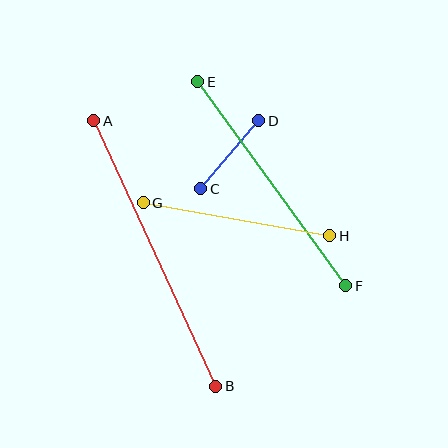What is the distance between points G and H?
The distance is approximately 189 pixels.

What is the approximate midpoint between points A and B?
The midpoint is at approximately (155, 254) pixels.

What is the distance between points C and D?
The distance is approximately 89 pixels.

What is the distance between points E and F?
The distance is approximately 252 pixels.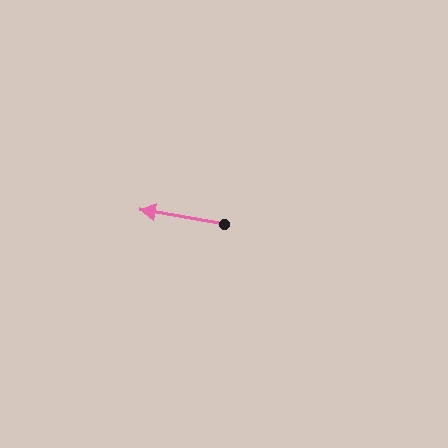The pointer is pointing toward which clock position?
Roughly 9 o'clock.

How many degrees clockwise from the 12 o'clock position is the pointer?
Approximately 279 degrees.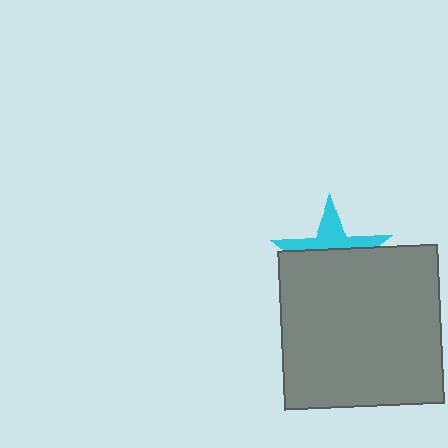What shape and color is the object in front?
The object in front is a gray square.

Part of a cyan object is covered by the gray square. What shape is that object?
It is a star.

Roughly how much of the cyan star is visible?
A small part of it is visible (roughly 39%).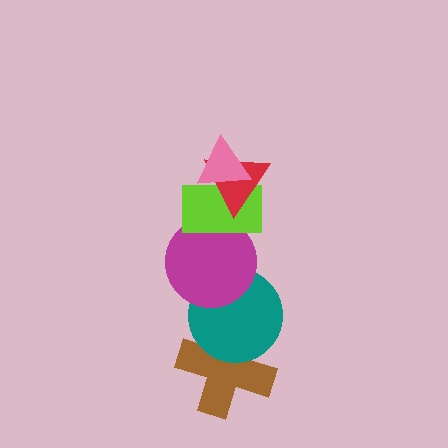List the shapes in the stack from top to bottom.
From top to bottom: the pink triangle, the red triangle, the lime rectangle, the magenta circle, the teal circle, the brown cross.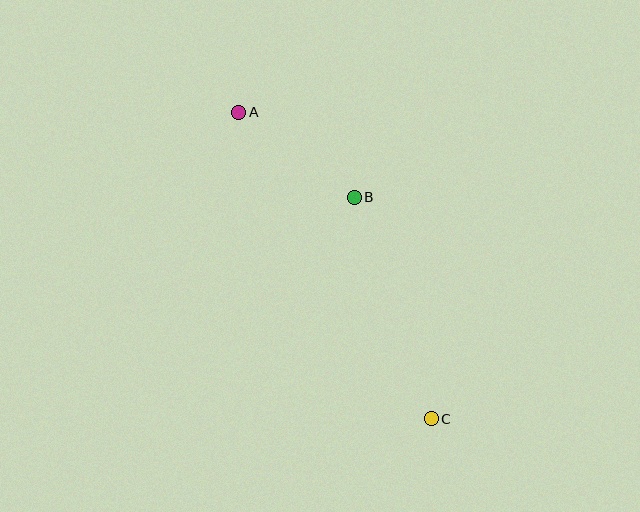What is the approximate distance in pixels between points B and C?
The distance between B and C is approximately 235 pixels.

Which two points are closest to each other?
Points A and B are closest to each other.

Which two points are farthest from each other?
Points A and C are farthest from each other.